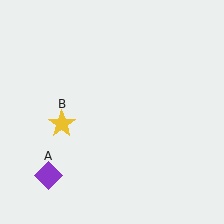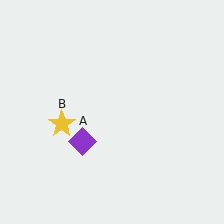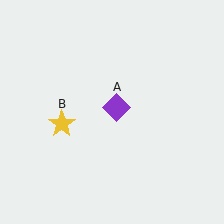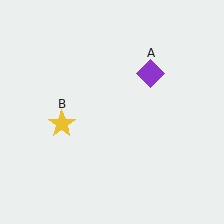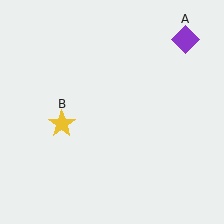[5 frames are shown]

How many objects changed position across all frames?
1 object changed position: purple diamond (object A).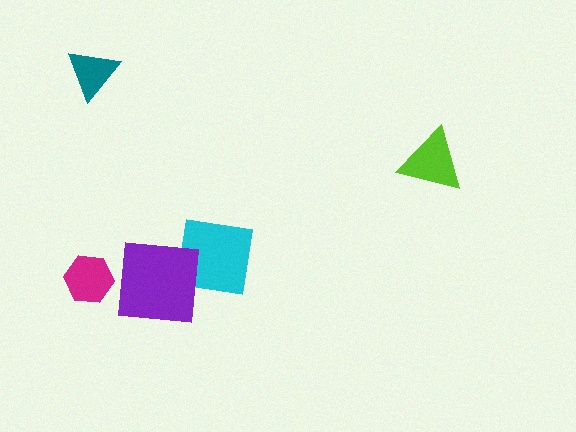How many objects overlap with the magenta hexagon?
0 objects overlap with the magenta hexagon.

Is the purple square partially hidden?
No, no other shape covers it.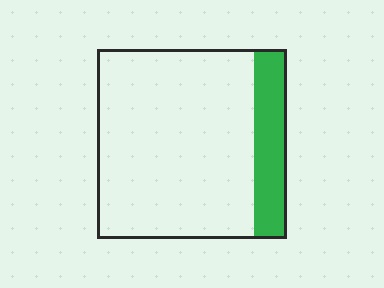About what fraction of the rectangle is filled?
About one sixth (1/6).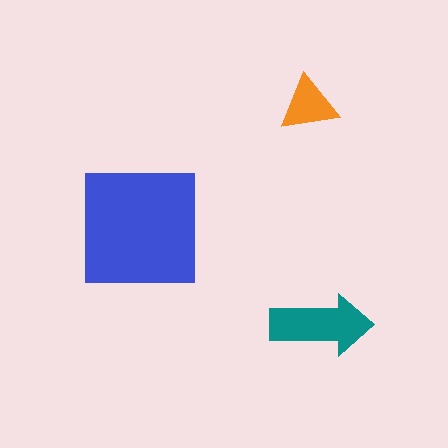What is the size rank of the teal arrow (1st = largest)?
2nd.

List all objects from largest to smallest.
The blue square, the teal arrow, the orange triangle.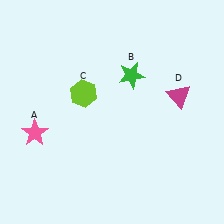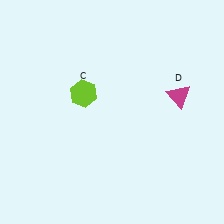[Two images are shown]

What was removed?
The pink star (A), the green star (B) were removed in Image 2.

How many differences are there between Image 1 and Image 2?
There are 2 differences between the two images.